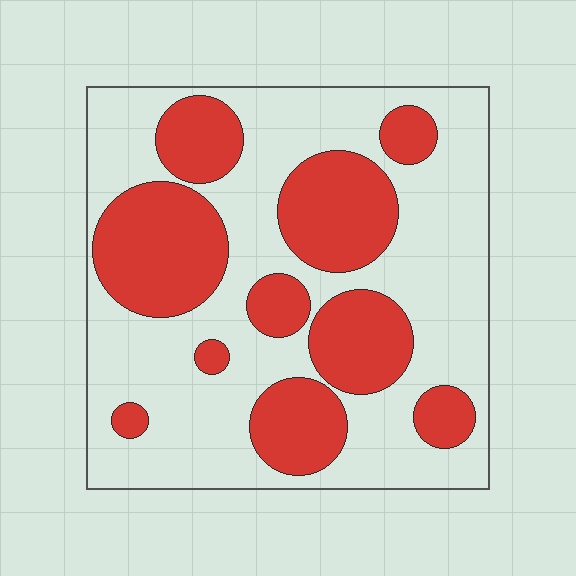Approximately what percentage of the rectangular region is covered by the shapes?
Approximately 35%.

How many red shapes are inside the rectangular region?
10.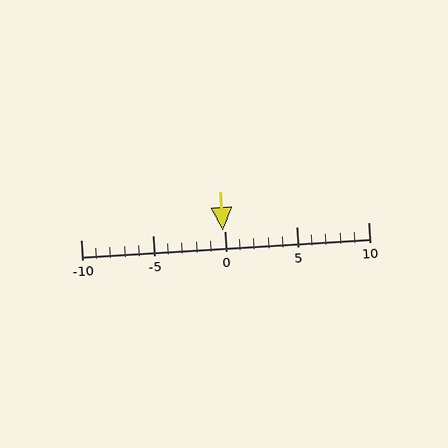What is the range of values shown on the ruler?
The ruler shows values from -10 to 10.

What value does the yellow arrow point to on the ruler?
The yellow arrow points to approximately 0.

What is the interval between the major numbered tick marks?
The major tick marks are spaced 5 units apart.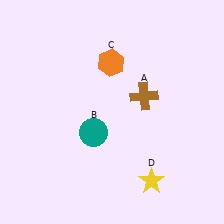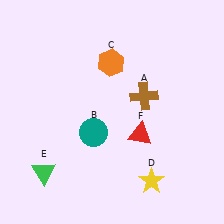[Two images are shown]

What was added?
A green triangle (E), a red triangle (F) were added in Image 2.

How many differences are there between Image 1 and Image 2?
There are 2 differences between the two images.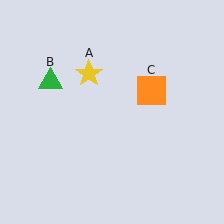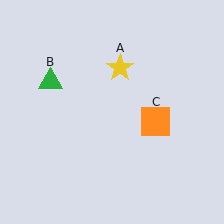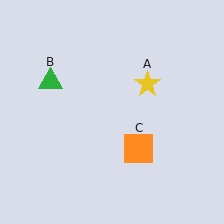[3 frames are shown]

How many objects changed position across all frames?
2 objects changed position: yellow star (object A), orange square (object C).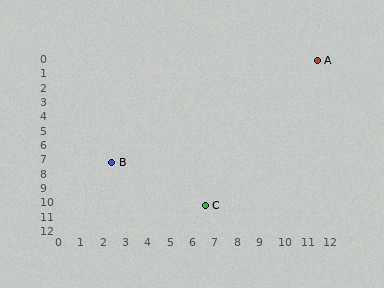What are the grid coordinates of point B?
Point B is at approximately (2.4, 7.3).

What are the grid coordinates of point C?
Point C is at approximately (6.6, 10.3).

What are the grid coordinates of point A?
Point A is at approximately (11.6, 0.2).